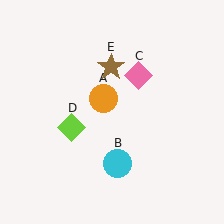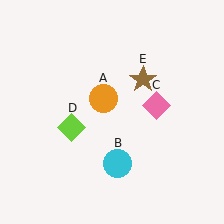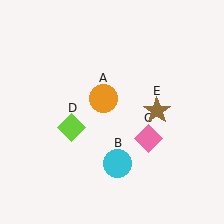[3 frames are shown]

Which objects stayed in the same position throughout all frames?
Orange circle (object A) and cyan circle (object B) and lime diamond (object D) remained stationary.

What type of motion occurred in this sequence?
The pink diamond (object C), brown star (object E) rotated clockwise around the center of the scene.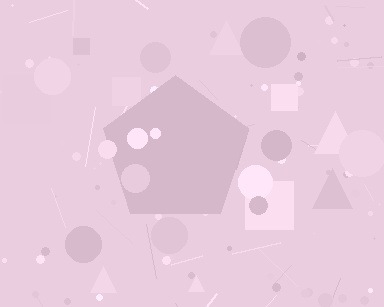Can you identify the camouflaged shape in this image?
The camouflaged shape is a pentagon.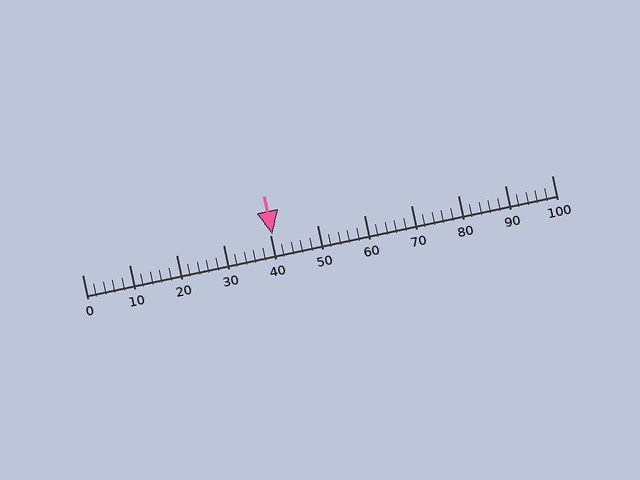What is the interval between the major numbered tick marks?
The major tick marks are spaced 10 units apart.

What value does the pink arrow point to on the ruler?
The pink arrow points to approximately 40.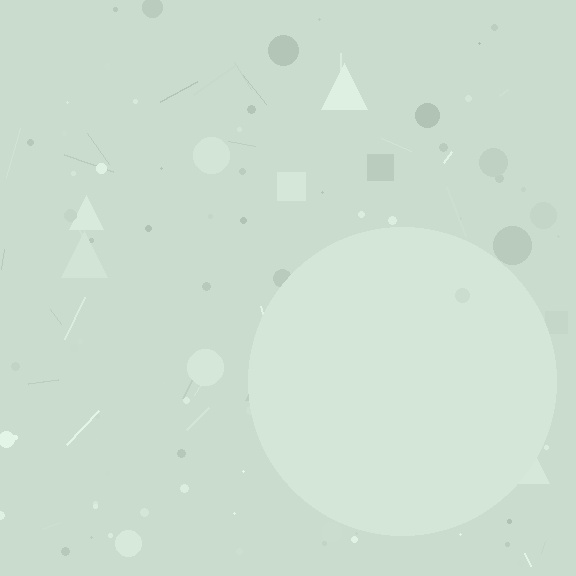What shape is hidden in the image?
A circle is hidden in the image.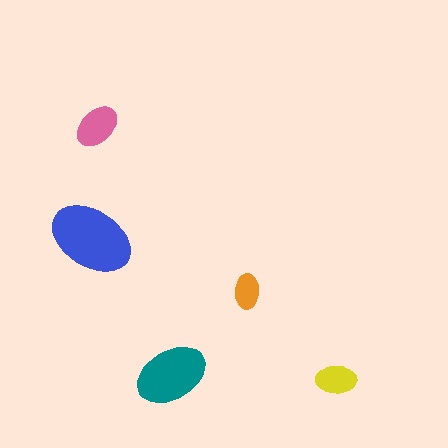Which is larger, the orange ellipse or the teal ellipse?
The teal one.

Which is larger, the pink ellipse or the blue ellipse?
The blue one.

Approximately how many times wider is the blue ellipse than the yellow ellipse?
About 2 times wider.